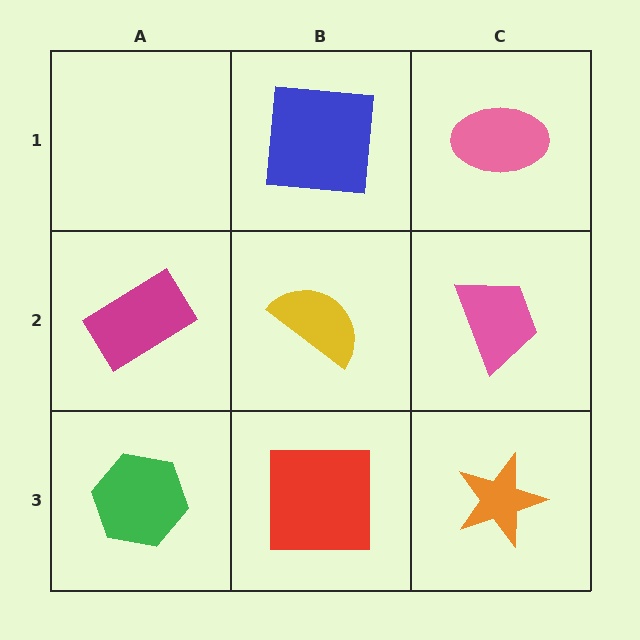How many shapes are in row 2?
3 shapes.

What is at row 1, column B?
A blue square.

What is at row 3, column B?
A red square.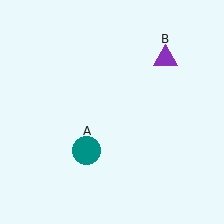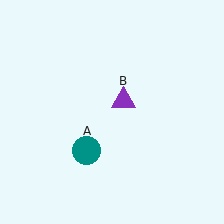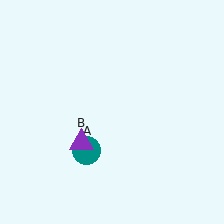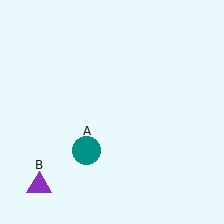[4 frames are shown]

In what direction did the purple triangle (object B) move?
The purple triangle (object B) moved down and to the left.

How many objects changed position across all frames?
1 object changed position: purple triangle (object B).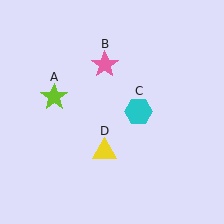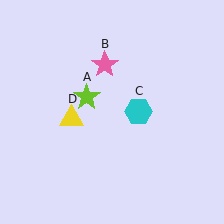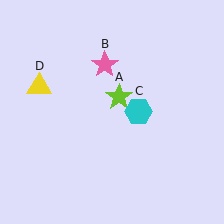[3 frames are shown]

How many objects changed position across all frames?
2 objects changed position: lime star (object A), yellow triangle (object D).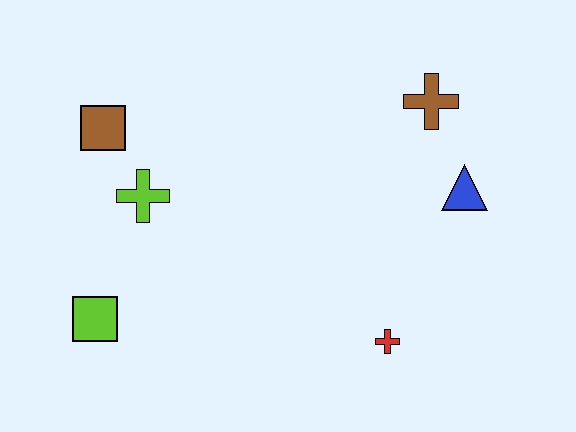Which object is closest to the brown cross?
The blue triangle is closest to the brown cross.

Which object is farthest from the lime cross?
The blue triangle is farthest from the lime cross.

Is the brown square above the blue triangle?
Yes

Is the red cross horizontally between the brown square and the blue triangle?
Yes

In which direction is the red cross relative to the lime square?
The red cross is to the right of the lime square.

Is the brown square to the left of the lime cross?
Yes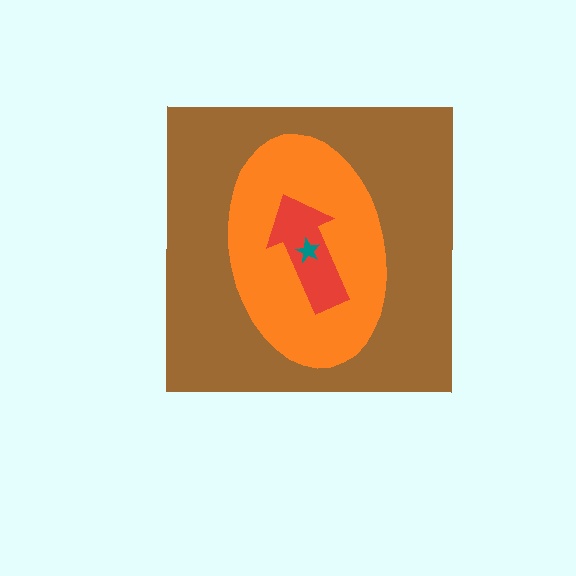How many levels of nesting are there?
4.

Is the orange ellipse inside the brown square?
Yes.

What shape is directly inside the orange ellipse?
The red arrow.